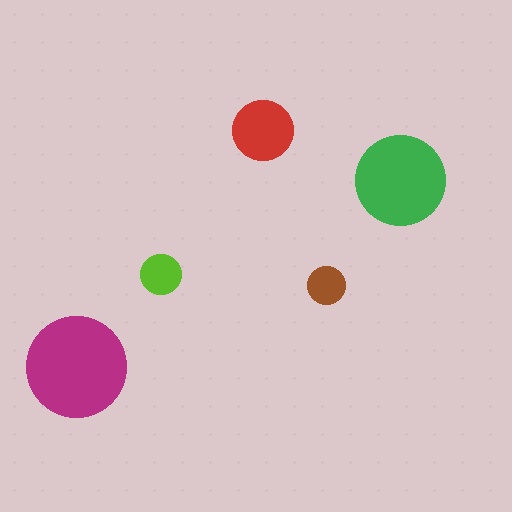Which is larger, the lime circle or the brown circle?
The lime one.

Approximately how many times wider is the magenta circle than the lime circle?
About 2.5 times wider.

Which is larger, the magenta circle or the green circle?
The magenta one.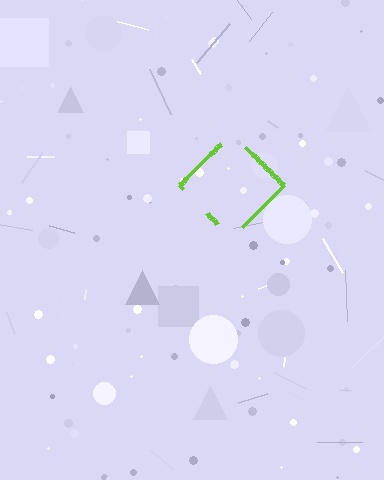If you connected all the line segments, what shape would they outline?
They would outline a diamond.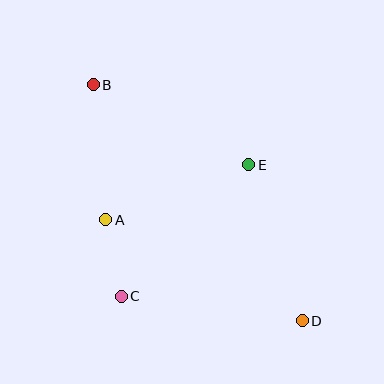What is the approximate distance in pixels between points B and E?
The distance between B and E is approximately 175 pixels.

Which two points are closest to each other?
Points A and C are closest to each other.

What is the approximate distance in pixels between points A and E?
The distance between A and E is approximately 153 pixels.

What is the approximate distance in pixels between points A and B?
The distance between A and B is approximately 136 pixels.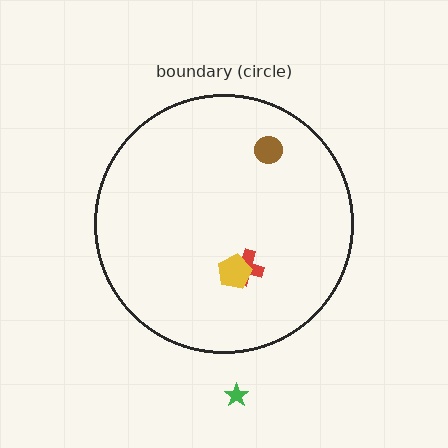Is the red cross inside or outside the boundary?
Inside.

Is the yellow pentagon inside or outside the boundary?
Inside.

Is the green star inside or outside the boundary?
Outside.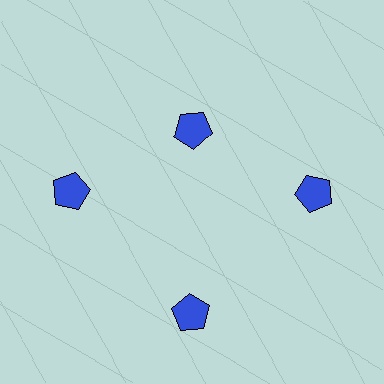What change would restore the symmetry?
The symmetry would be restored by moving it outward, back onto the ring so that all 4 pentagons sit at equal angles and equal distance from the center.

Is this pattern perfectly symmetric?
No. The 4 blue pentagons are arranged in a ring, but one element near the 12 o'clock position is pulled inward toward the center, breaking the 4-fold rotational symmetry.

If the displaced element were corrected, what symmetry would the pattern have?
It would have 4-fold rotational symmetry — the pattern would map onto itself every 90 degrees.